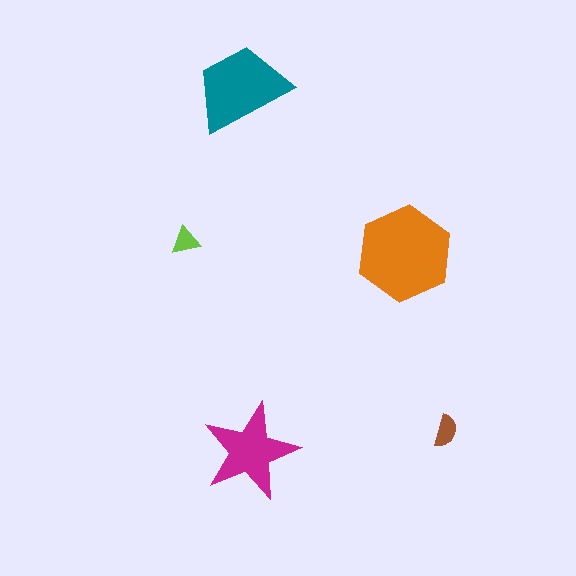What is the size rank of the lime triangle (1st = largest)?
5th.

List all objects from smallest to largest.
The lime triangle, the brown semicircle, the magenta star, the teal trapezoid, the orange hexagon.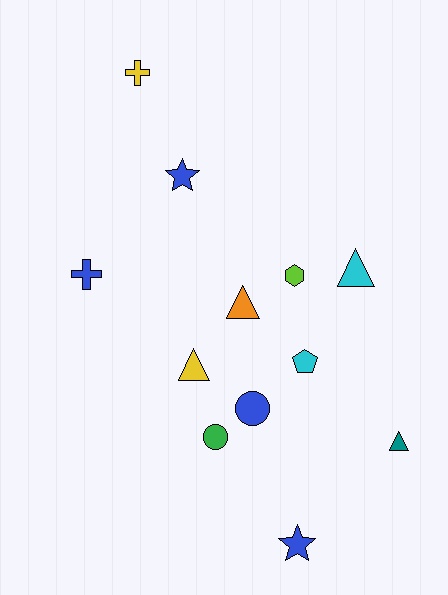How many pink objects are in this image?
There are no pink objects.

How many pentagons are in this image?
There is 1 pentagon.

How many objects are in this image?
There are 12 objects.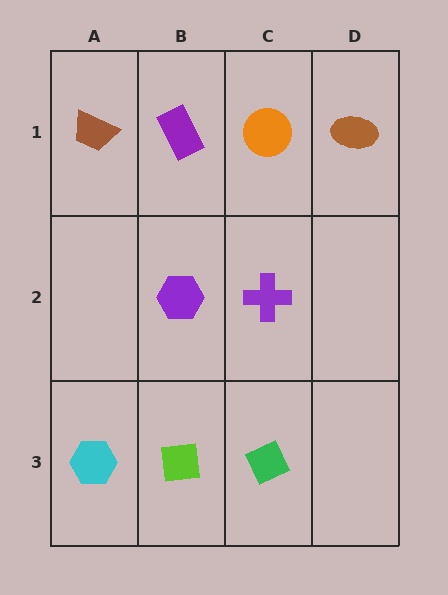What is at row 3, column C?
A green diamond.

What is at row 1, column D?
A brown ellipse.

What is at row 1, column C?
An orange circle.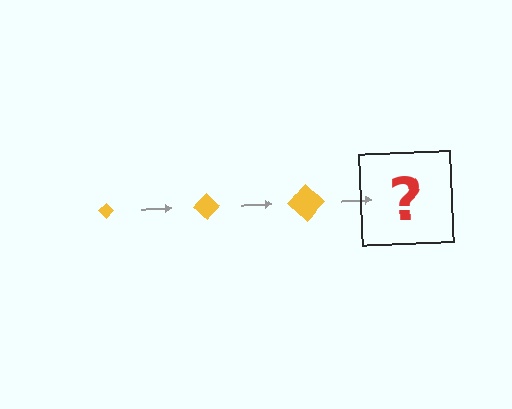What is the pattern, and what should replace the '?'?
The pattern is that the diamond gets progressively larger each step. The '?' should be a yellow diamond, larger than the previous one.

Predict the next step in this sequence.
The next step is a yellow diamond, larger than the previous one.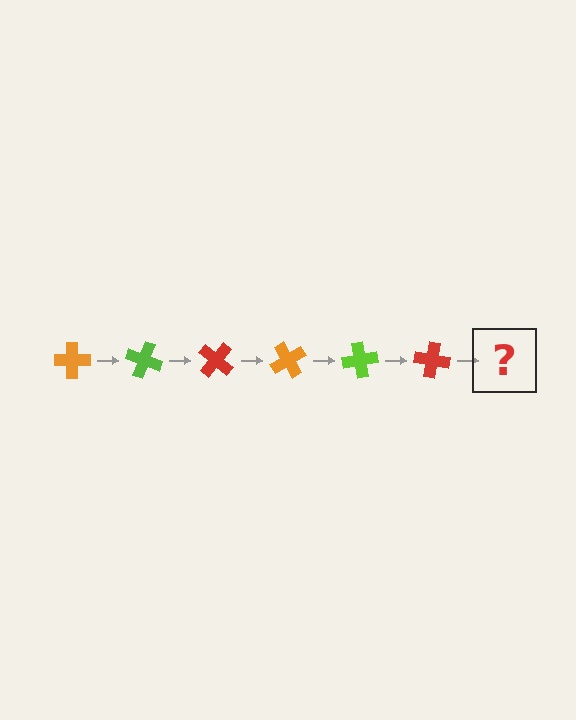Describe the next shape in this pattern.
It should be an orange cross, rotated 120 degrees from the start.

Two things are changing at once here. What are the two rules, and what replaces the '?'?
The two rules are that it rotates 20 degrees each step and the color cycles through orange, lime, and red. The '?' should be an orange cross, rotated 120 degrees from the start.